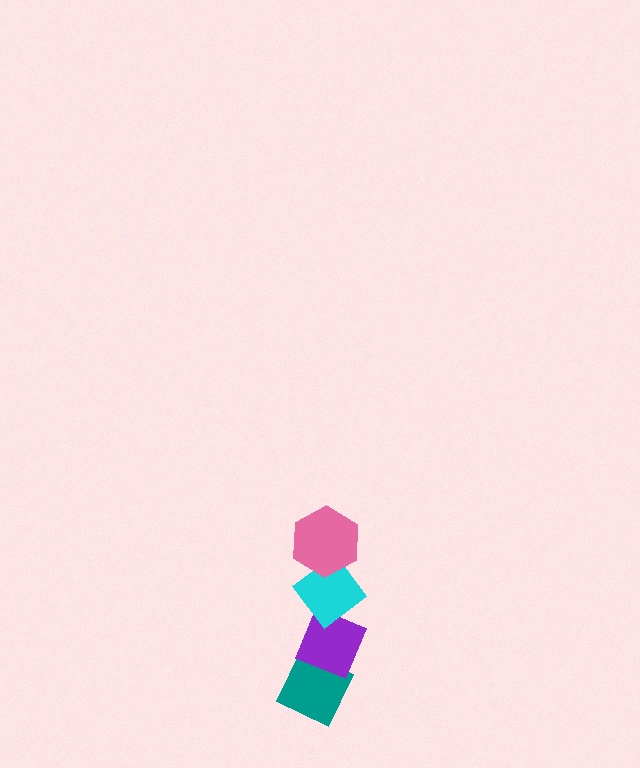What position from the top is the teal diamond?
The teal diamond is 4th from the top.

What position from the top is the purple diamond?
The purple diamond is 3rd from the top.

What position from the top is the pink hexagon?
The pink hexagon is 1st from the top.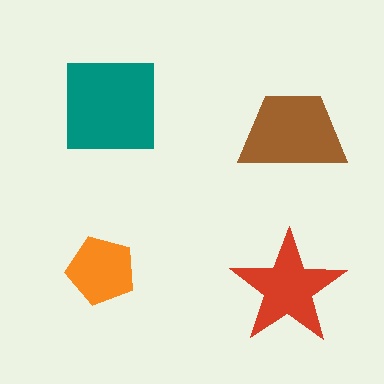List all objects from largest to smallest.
The teal square, the brown trapezoid, the red star, the orange pentagon.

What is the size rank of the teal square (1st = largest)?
1st.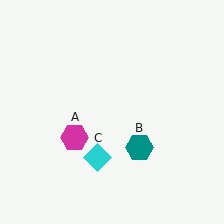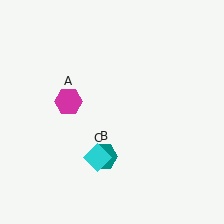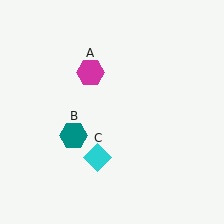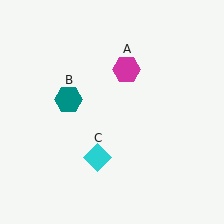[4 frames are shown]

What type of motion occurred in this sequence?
The magenta hexagon (object A), teal hexagon (object B) rotated clockwise around the center of the scene.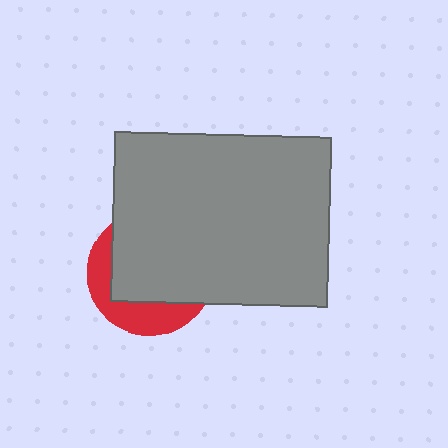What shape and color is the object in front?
The object in front is a gray rectangle.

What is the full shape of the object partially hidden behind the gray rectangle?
The partially hidden object is a red circle.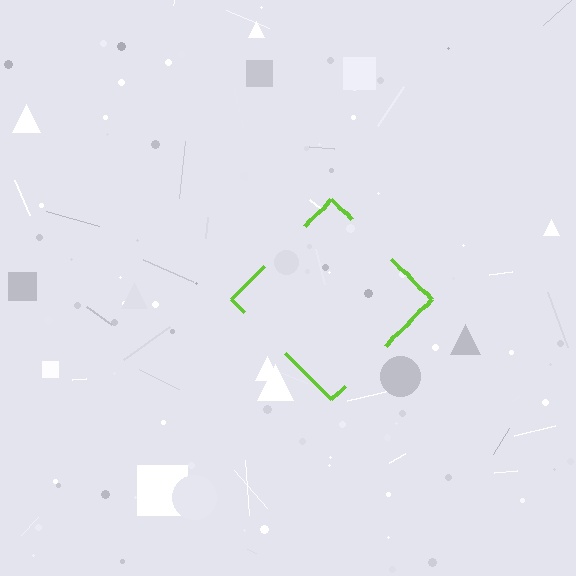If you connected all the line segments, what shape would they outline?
They would outline a diamond.